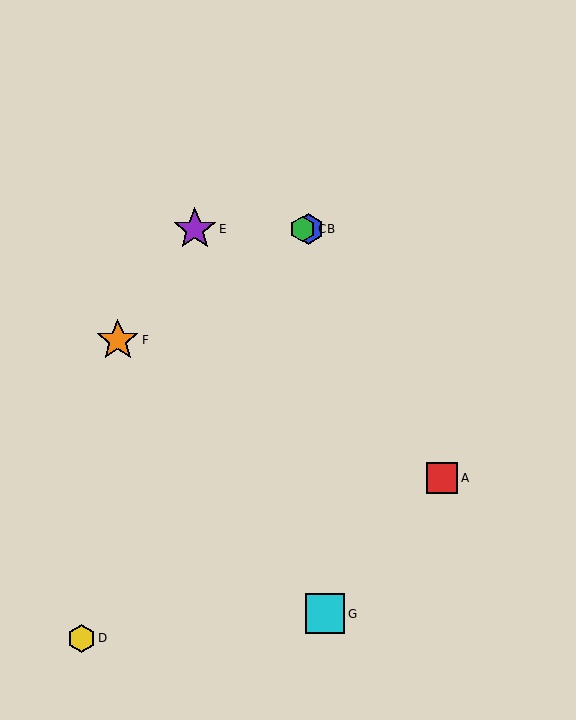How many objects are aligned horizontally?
3 objects (B, C, E) are aligned horizontally.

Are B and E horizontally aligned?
Yes, both are at y≈229.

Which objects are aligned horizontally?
Objects B, C, E are aligned horizontally.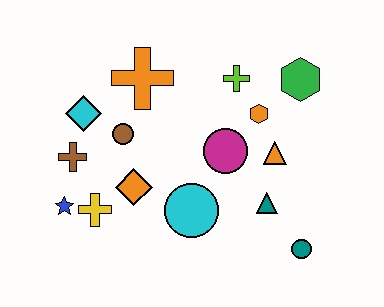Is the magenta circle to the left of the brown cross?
No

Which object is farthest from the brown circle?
The teal circle is farthest from the brown circle.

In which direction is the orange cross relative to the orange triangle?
The orange cross is to the left of the orange triangle.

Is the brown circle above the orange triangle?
Yes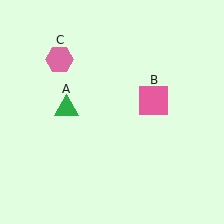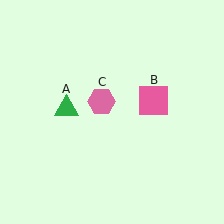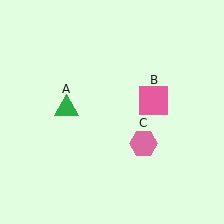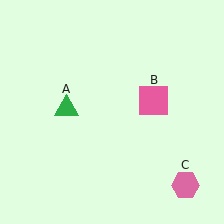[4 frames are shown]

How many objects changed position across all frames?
1 object changed position: pink hexagon (object C).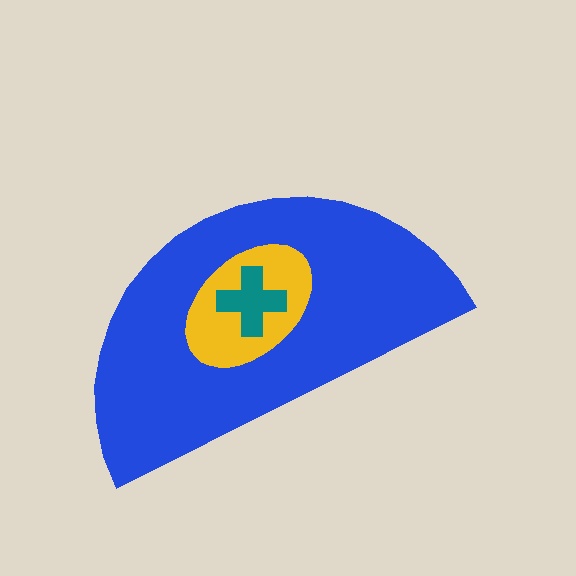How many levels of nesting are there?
3.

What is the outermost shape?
The blue semicircle.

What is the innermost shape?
The teal cross.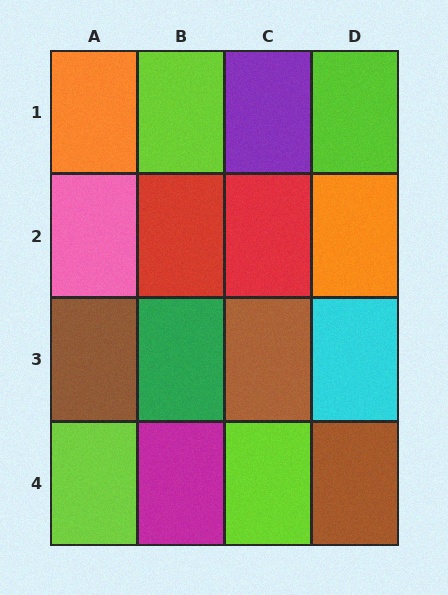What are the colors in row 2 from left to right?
Pink, red, red, orange.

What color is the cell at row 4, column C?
Lime.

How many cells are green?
1 cell is green.